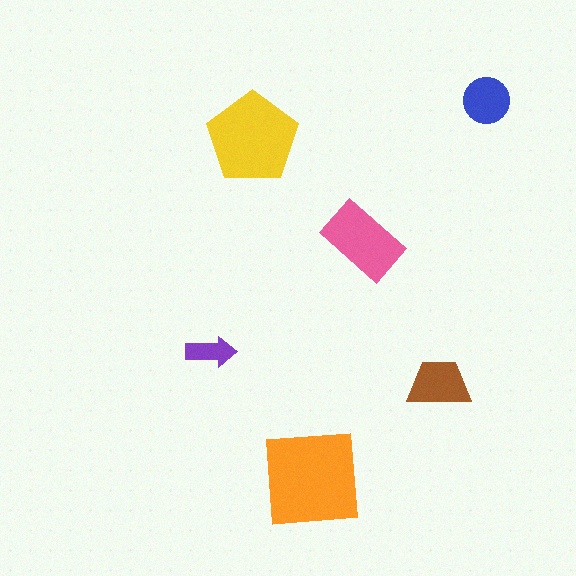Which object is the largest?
The orange square.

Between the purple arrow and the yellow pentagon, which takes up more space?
The yellow pentagon.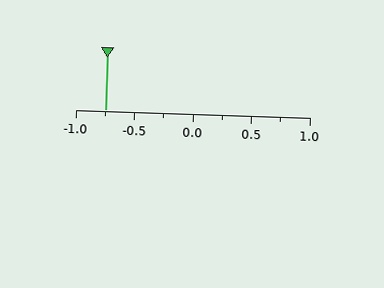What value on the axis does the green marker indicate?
The marker indicates approximately -0.75.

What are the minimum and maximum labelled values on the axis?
The axis runs from -1.0 to 1.0.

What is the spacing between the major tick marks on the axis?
The major ticks are spaced 0.5 apart.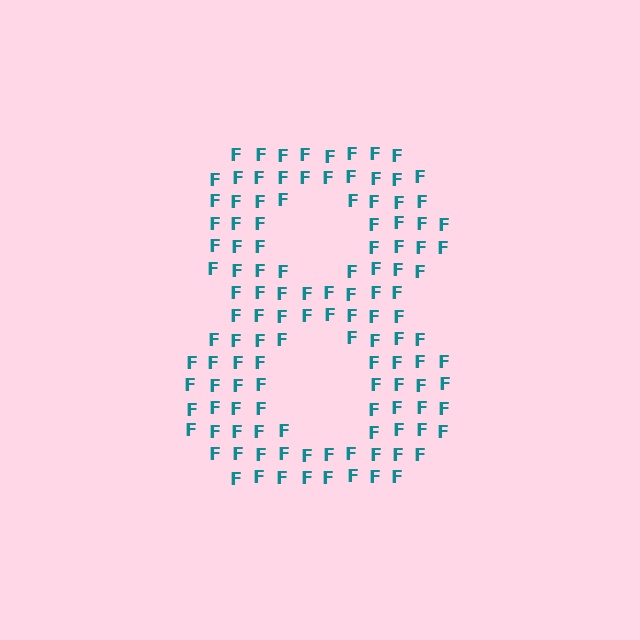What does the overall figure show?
The overall figure shows the digit 8.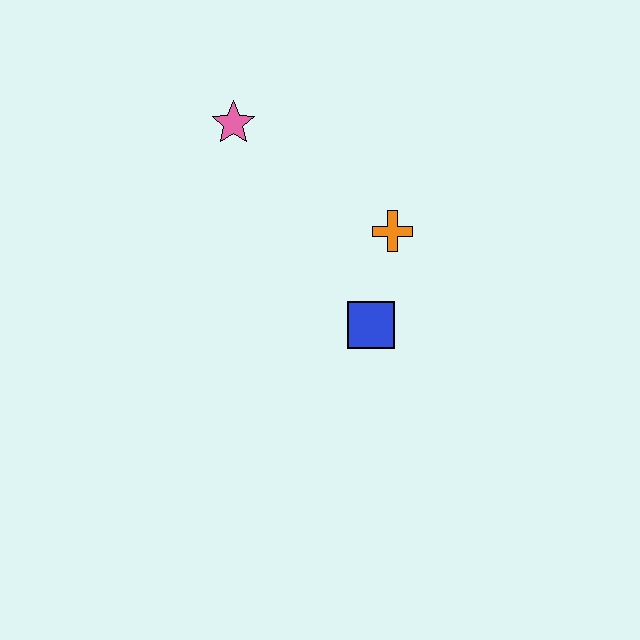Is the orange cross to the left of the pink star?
No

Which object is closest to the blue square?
The orange cross is closest to the blue square.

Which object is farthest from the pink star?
The blue square is farthest from the pink star.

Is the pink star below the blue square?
No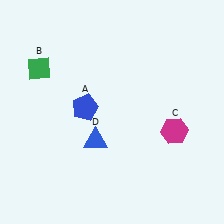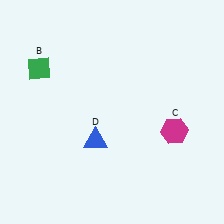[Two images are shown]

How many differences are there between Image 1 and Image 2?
There is 1 difference between the two images.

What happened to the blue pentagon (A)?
The blue pentagon (A) was removed in Image 2. It was in the top-left area of Image 1.